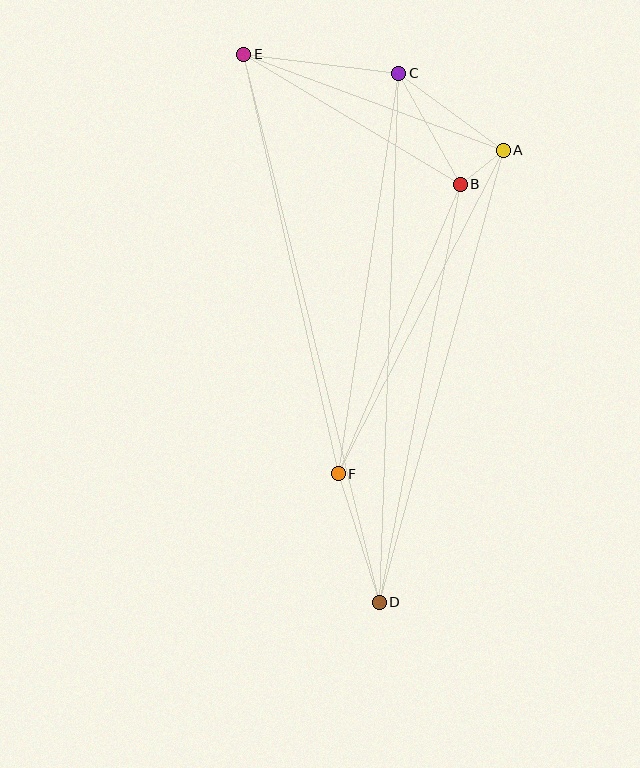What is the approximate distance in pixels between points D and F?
The distance between D and F is approximately 135 pixels.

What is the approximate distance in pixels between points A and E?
The distance between A and E is approximately 277 pixels.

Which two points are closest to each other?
Points A and B are closest to each other.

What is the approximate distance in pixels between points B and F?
The distance between B and F is approximately 314 pixels.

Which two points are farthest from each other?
Points D and E are farthest from each other.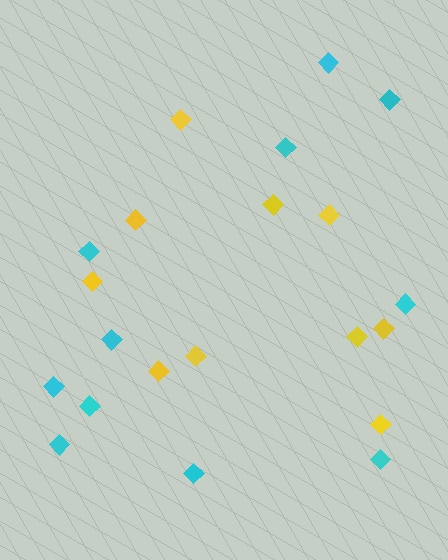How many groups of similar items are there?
There are 2 groups: one group of yellow diamonds (10) and one group of cyan diamonds (11).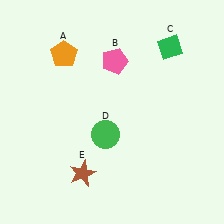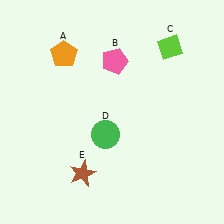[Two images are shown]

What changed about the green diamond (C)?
In Image 1, C is green. In Image 2, it changed to lime.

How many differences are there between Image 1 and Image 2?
There is 1 difference between the two images.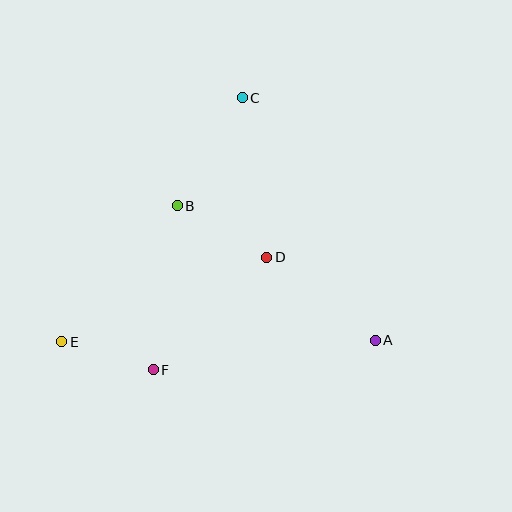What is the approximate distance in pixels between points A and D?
The distance between A and D is approximately 137 pixels.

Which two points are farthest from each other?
Points A and E are farthest from each other.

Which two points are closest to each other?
Points E and F are closest to each other.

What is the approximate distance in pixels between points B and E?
The distance between B and E is approximately 178 pixels.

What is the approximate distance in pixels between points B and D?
The distance between B and D is approximately 103 pixels.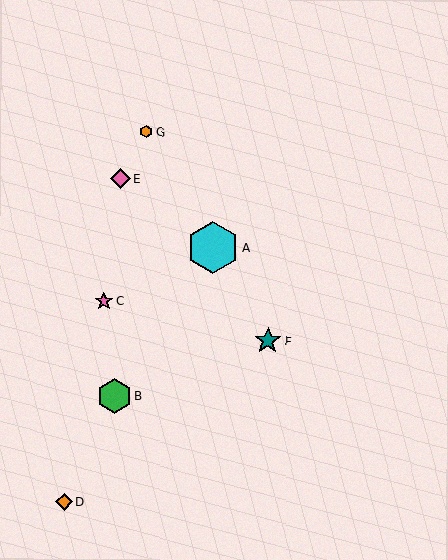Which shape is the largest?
The cyan hexagon (labeled A) is the largest.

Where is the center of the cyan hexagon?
The center of the cyan hexagon is at (213, 248).